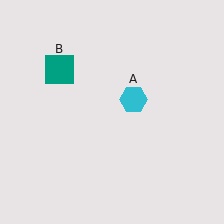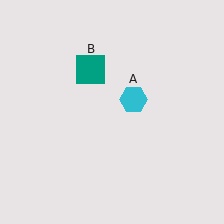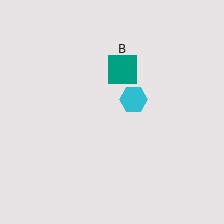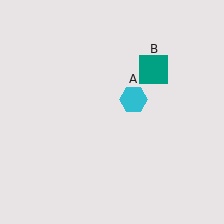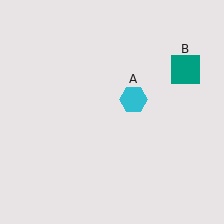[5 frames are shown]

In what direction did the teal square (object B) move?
The teal square (object B) moved right.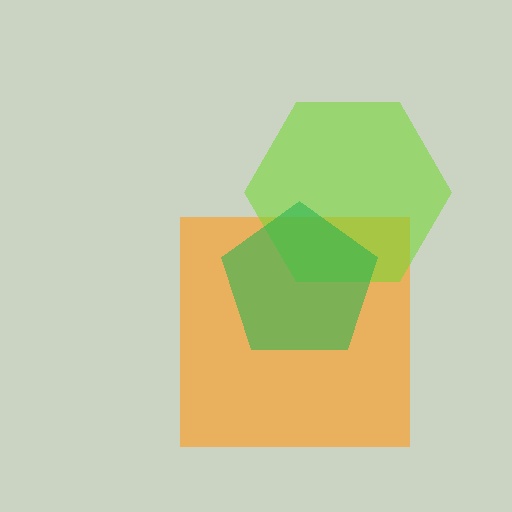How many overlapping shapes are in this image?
There are 3 overlapping shapes in the image.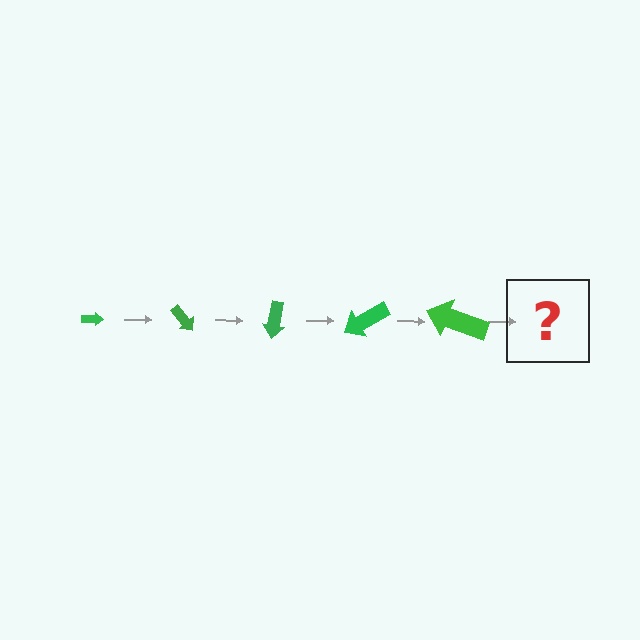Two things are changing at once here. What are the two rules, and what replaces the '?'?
The two rules are that the arrow grows larger each step and it rotates 50 degrees each step. The '?' should be an arrow, larger than the previous one and rotated 250 degrees from the start.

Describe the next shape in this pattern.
It should be an arrow, larger than the previous one and rotated 250 degrees from the start.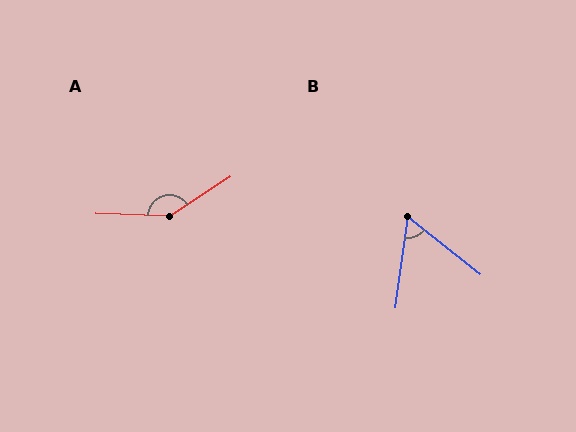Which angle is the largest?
A, at approximately 144 degrees.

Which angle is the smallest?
B, at approximately 59 degrees.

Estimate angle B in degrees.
Approximately 59 degrees.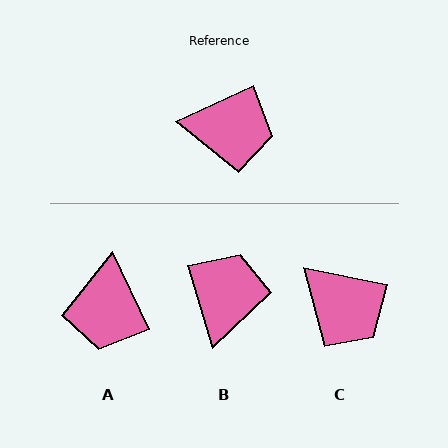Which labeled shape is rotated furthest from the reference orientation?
A, about 90 degrees away.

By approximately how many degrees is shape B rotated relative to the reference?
Approximately 82 degrees counter-clockwise.